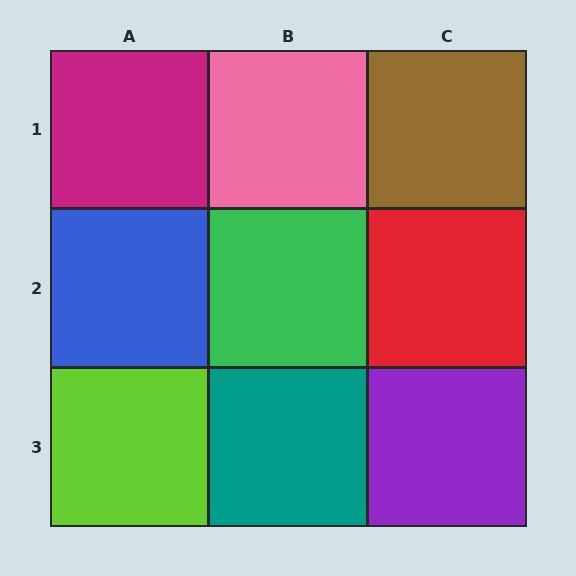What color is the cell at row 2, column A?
Blue.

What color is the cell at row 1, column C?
Brown.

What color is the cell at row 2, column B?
Green.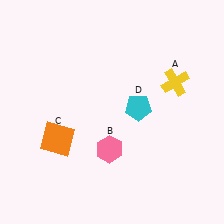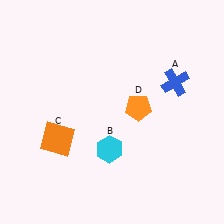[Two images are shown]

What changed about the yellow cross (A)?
In Image 1, A is yellow. In Image 2, it changed to blue.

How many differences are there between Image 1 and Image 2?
There are 3 differences between the two images.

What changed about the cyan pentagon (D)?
In Image 1, D is cyan. In Image 2, it changed to orange.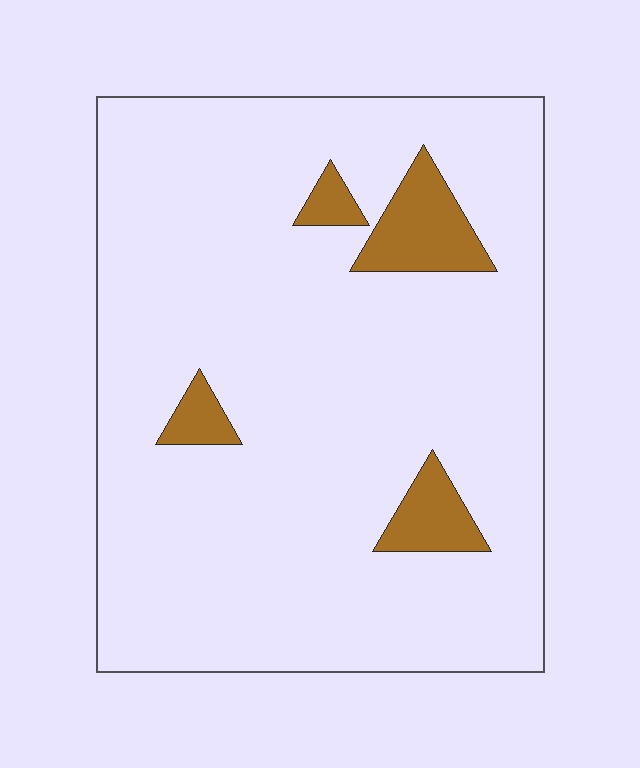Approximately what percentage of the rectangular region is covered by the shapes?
Approximately 10%.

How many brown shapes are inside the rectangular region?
4.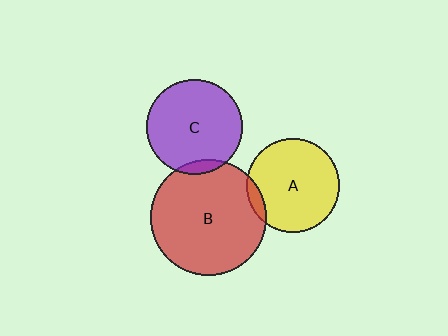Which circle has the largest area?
Circle B (red).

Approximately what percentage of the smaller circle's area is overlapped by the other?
Approximately 5%.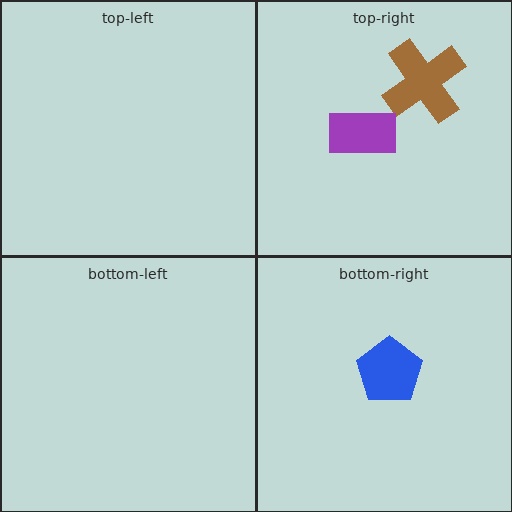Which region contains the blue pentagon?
The bottom-right region.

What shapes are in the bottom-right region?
The blue pentagon.